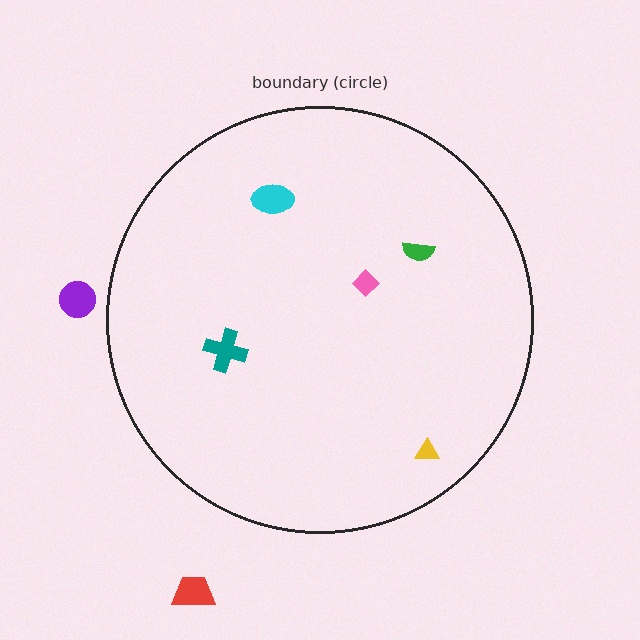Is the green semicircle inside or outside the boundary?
Inside.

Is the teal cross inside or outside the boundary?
Inside.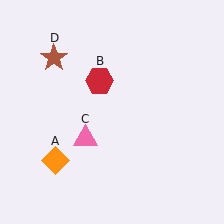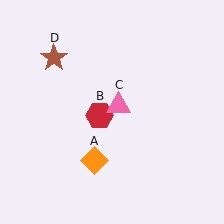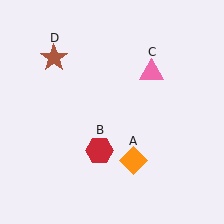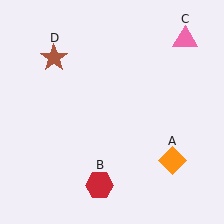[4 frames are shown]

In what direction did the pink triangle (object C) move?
The pink triangle (object C) moved up and to the right.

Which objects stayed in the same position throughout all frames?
Brown star (object D) remained stationary.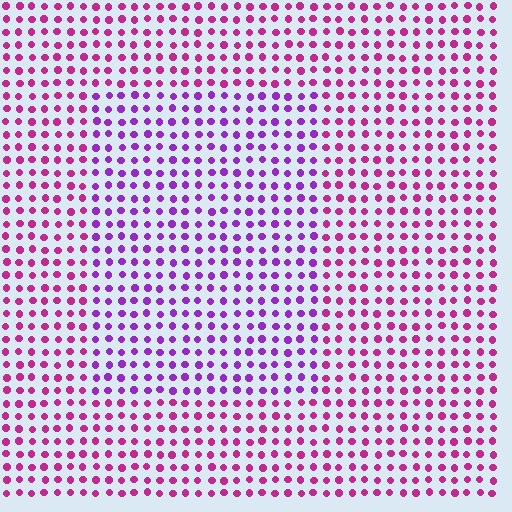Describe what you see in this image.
The image is filled with small magenta elements in a uniform arrangement. A rectangle-shaped region is visible where the elements are tinted to a slightly different hue, forming a subtle color boundary.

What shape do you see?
I see a rectangle.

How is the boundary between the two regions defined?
The boundary is defined purely by a slight shift in hue (about 37 degrees). Spacing, size, and orientation are identical on both sides.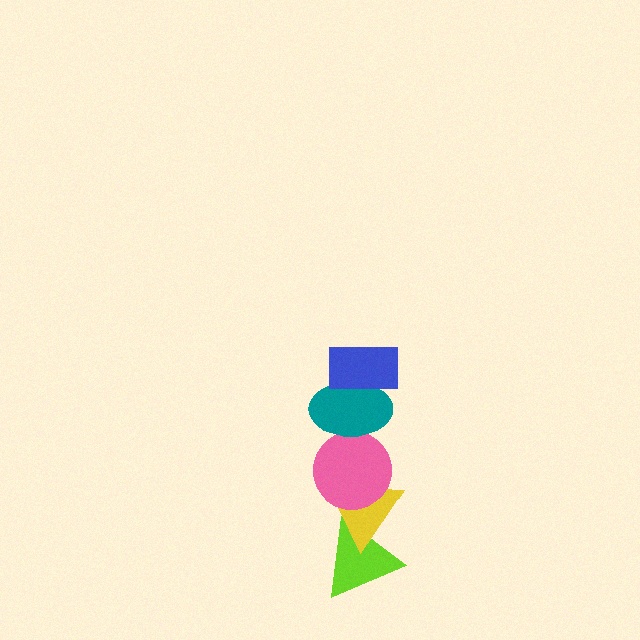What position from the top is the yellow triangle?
The yellow triangle is 4th from the top.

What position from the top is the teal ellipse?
The teal ellipse is 2nd from the top.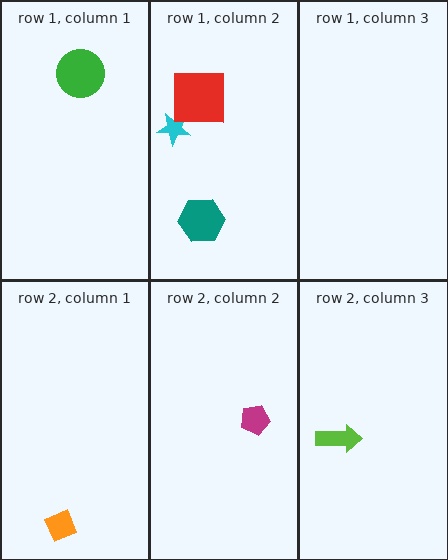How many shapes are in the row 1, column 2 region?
3.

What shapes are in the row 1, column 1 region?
The green circle.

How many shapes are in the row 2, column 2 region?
1.